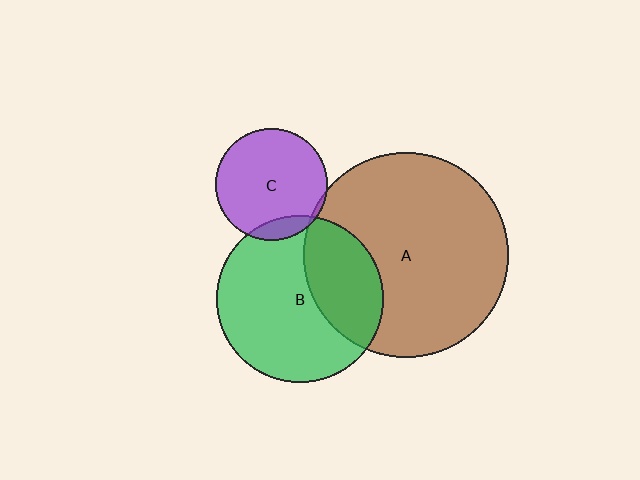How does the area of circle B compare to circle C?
Approximately 2.2 times.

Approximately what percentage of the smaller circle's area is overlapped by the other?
Approximately 5%.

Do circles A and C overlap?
Yes.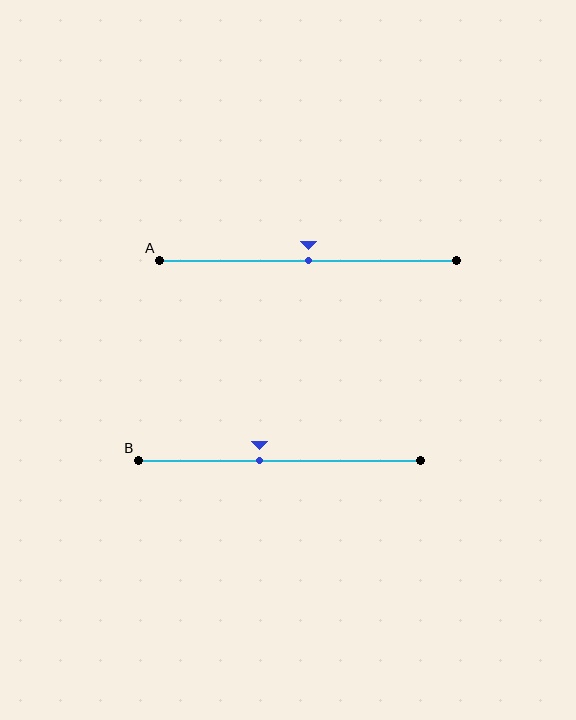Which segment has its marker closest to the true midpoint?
Segment A has its marker closest to the true midpoint.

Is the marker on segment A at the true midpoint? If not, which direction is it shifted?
Yes, the marker on segment A is at the true midpoint.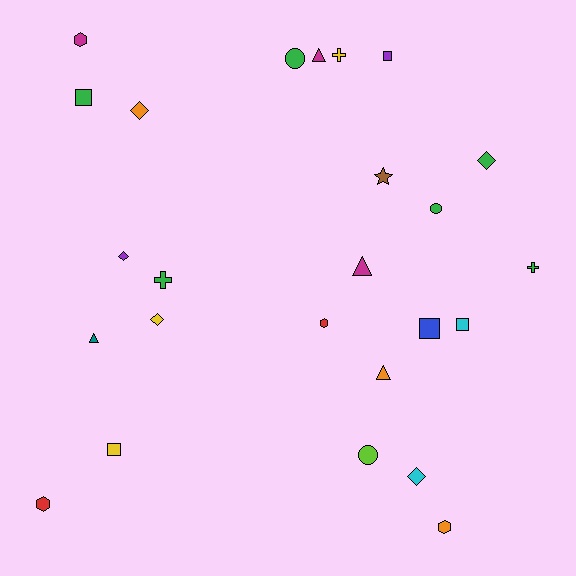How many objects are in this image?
There are 25 objects.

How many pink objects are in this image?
There are no pink objects.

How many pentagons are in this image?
There are no pentagons.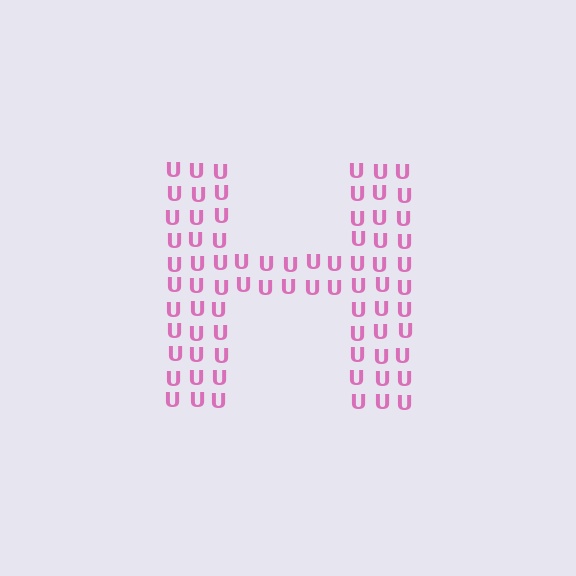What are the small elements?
The small elements are letter U's.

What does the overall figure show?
The overall figure shows the letter H.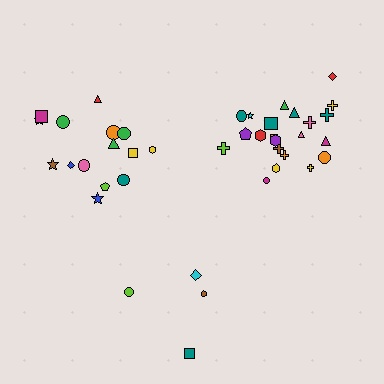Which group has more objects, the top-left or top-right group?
The top-right group.